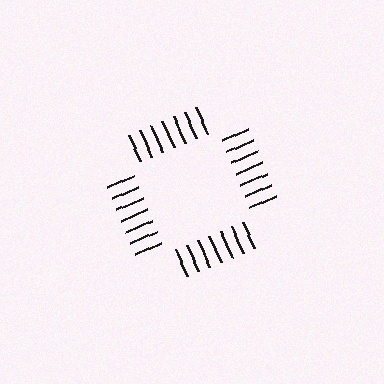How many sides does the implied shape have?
4 sides — the line-ends trace a square.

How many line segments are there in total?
28 — 7 along each of the 4 edges.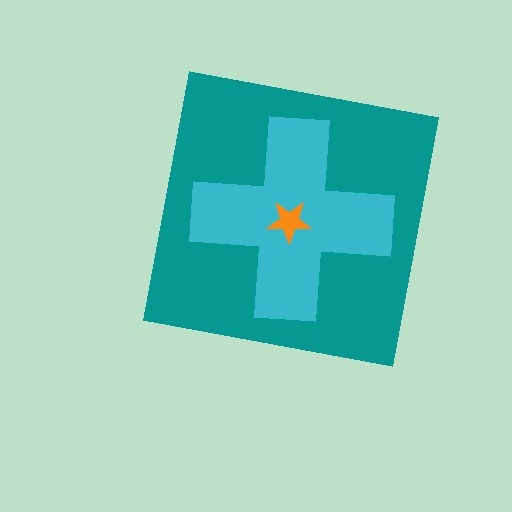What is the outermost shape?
The teal square.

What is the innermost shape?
The orange star.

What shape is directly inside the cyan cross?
The orange star.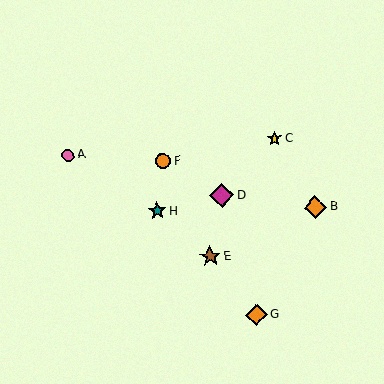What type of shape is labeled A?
Shape A is a pink circle.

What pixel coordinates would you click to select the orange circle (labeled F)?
Click at (163, 161) to select the orange circle F.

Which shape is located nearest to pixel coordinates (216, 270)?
The brown star (labeled E) at (210, 257) is nearest to that location.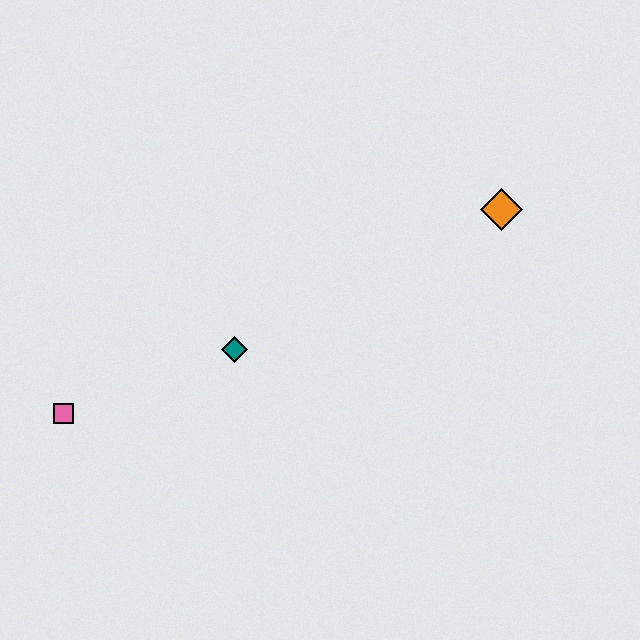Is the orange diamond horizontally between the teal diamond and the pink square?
No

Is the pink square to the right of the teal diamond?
No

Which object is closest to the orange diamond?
The teal diamond is closest to the orange diamond.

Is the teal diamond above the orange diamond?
No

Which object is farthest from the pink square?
The orange diamond is farthest from the pink square.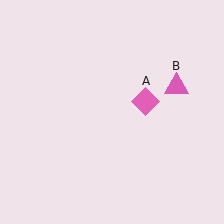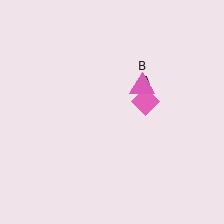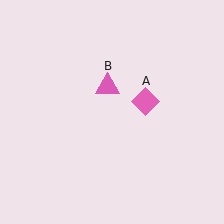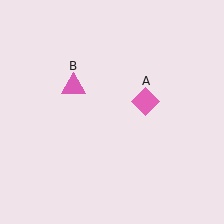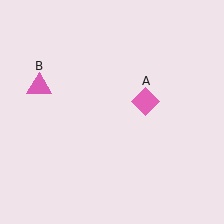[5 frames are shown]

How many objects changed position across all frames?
1 object changed position: pink triangle (object B).